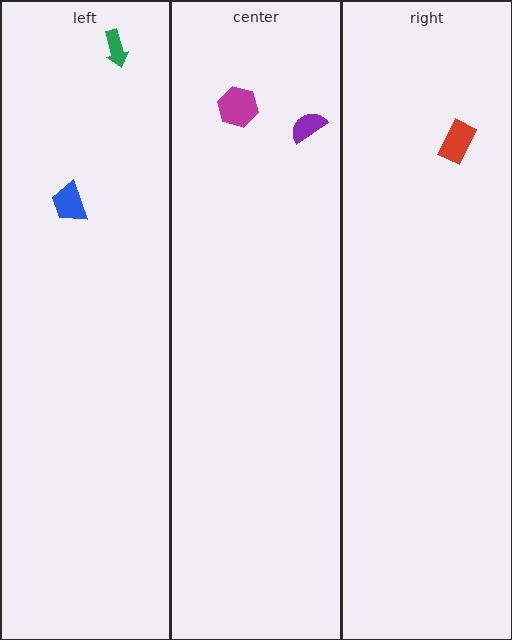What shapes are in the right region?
The red rectangle.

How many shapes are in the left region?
2.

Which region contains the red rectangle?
The right region.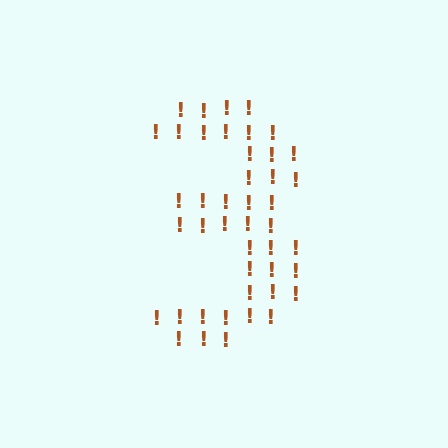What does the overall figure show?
The overall figure shows the digit 3.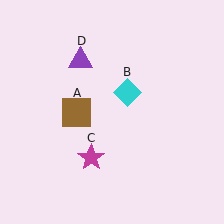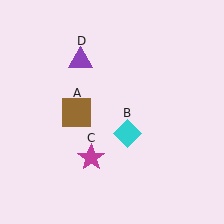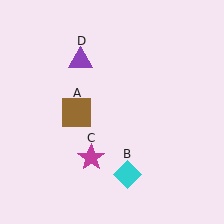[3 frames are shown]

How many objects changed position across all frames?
1 object changed position: cyan diamond (object B).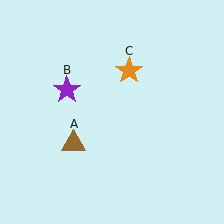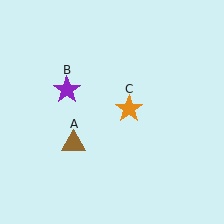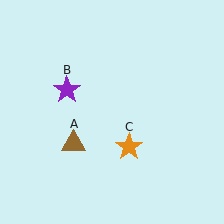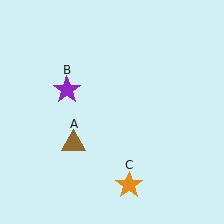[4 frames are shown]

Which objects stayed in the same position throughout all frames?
Brown triangle (object A) and purple star (object B) remained stationary.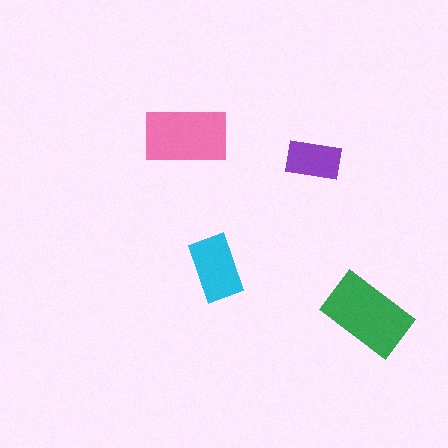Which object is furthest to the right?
The green rectangle is rightmost.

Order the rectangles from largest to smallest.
the green one, the pink one, the cyan one, the purple one.